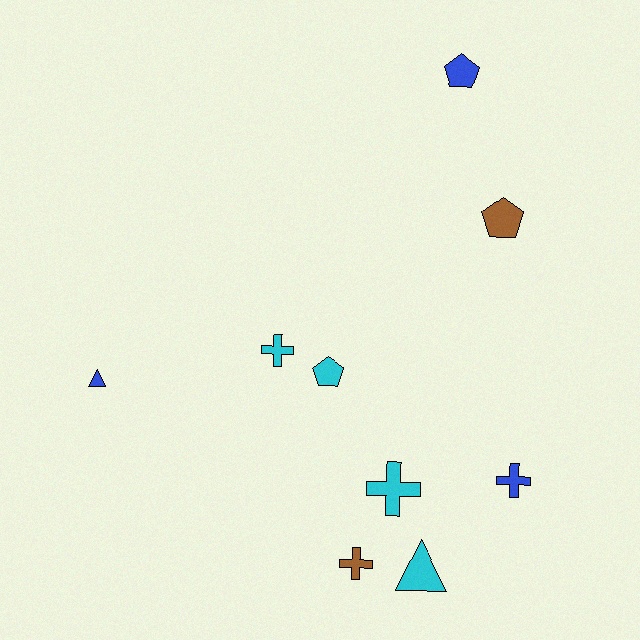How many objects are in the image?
There are 9 objects.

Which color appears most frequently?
Cyan, with 4 objects.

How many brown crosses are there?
There is 1 brown cross.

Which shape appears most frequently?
Cross, with 4 objects.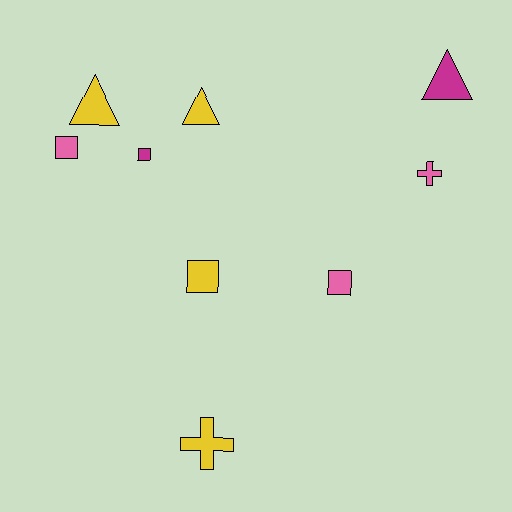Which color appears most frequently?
Yellow, with 4 objects.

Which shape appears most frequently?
Square, with 4 objects.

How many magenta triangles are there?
There is 1 magenta triangle.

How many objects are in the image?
There are 9 objects.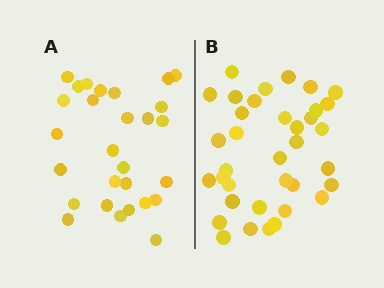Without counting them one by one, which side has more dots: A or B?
Region B (the right region) has more dots.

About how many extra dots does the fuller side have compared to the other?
Region B has roughly 8 or so more dots than region A.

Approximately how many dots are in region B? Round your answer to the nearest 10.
About 40 dots. (The exact count is 36, which rounds to 40.)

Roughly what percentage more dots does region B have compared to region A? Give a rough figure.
About 30% more.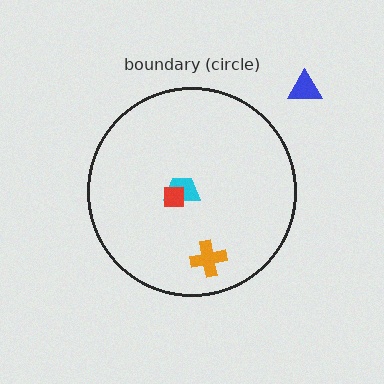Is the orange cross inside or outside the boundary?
Inside.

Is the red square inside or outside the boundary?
Inside.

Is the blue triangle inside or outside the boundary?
Outside.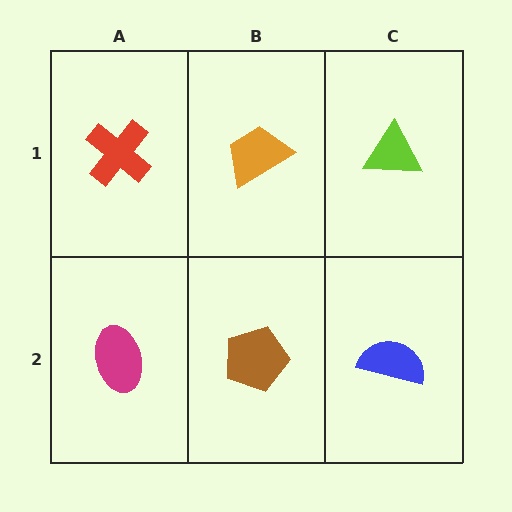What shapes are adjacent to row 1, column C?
A blue semicircle (row 2, column C), an orange trapezoid (row 1, column B).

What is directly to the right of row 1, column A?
An orange trapezoid.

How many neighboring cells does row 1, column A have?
2.